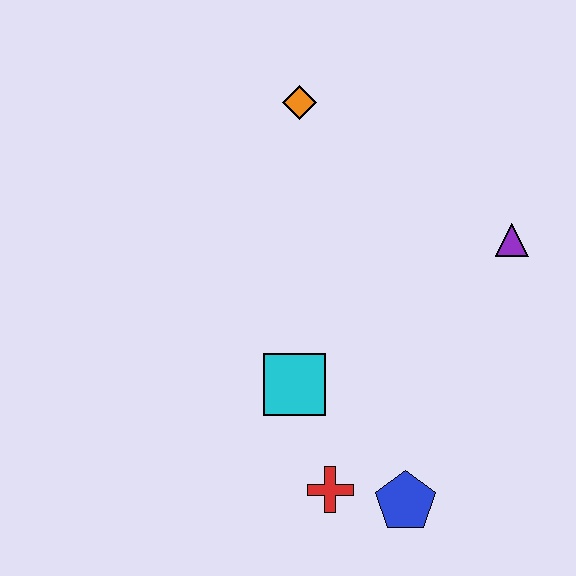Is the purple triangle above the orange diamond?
No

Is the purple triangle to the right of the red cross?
Yes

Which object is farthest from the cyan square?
The orange diamond is farthest from the cyan square.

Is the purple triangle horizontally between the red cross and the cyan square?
No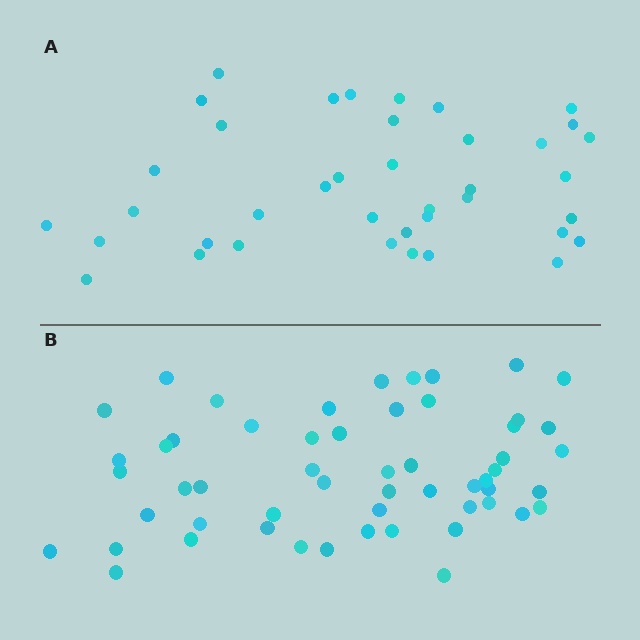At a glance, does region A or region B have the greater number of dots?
Region B (the bottom region) has more dots.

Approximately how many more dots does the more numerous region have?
Region B has approximately 15 more dots than region A.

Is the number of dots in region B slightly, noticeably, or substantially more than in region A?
Region B has noticeably more, but not dramatically so. The ratio is roughly 1.4 to 1.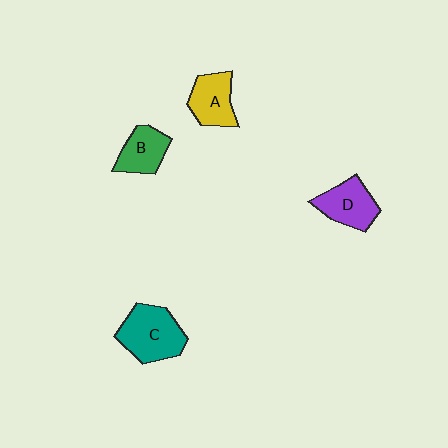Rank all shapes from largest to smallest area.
From largest to smallest: C (teal), D (purple), A (yellow), B (green).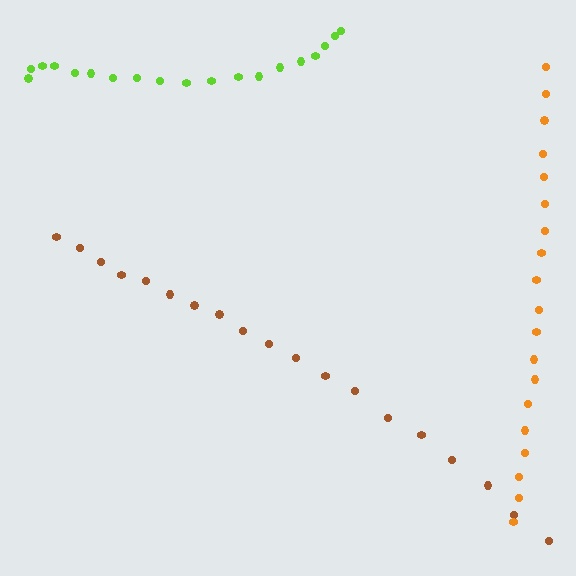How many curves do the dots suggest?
There are 3 distinct paths.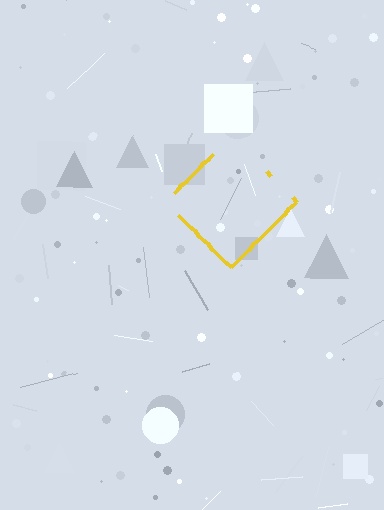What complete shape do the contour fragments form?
The contour fragments form a diamond.